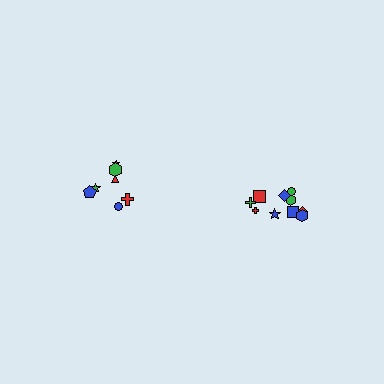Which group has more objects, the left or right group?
The right group.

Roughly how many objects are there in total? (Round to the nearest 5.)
Roughly 15 objects in total.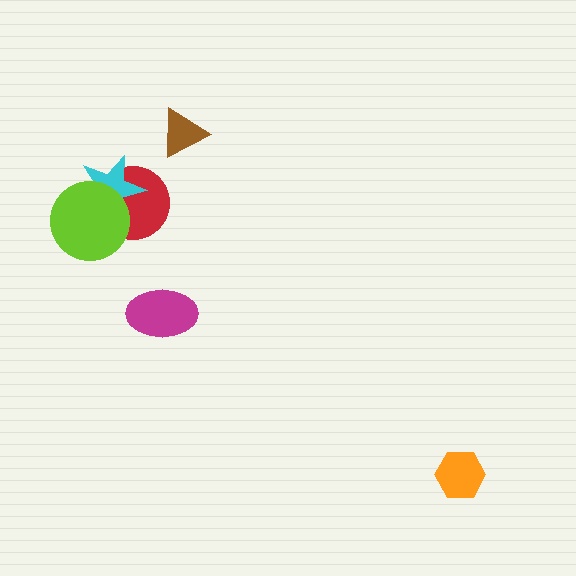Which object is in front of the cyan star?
The lime circle is in front of the cyan star.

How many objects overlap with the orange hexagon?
0 objects overlap with the orange hexagon.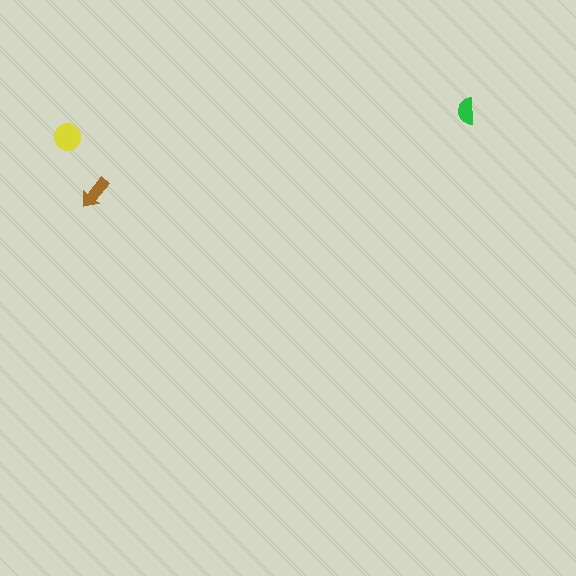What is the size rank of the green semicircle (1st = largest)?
3rd.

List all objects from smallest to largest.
The green semicircle, the brown arrow, the yellow circle.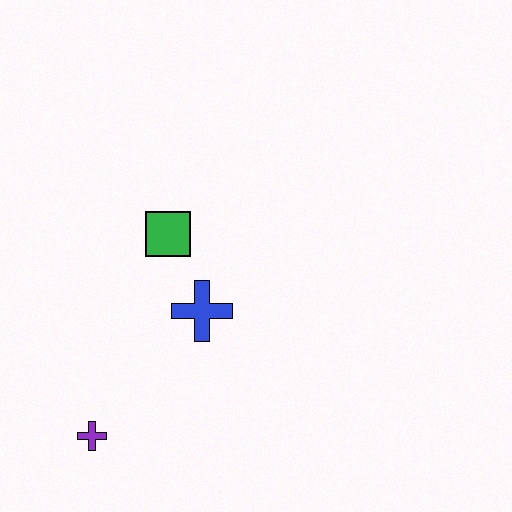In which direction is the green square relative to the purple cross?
The green square is above the purple cross.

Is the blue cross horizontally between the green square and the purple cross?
No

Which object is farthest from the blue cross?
The purple cross is farthest from the blue cross.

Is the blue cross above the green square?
No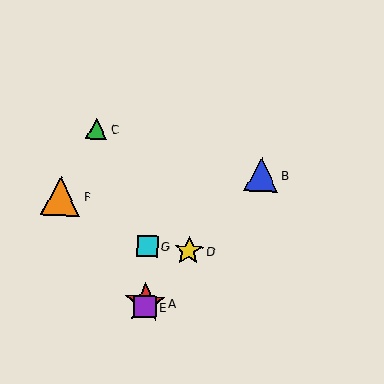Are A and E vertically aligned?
Yes, both are at x≈145.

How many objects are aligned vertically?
3 objects (A, E, G) are aligned vertically.